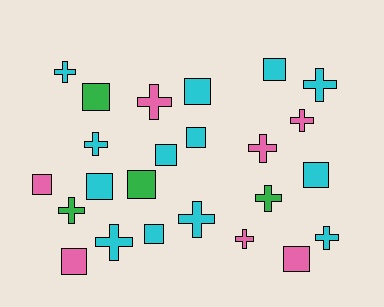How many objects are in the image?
There are 24 objects.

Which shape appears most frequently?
Cross, with 12 objects.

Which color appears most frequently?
Cyan, with 13 objects.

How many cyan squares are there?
There are 7 cyan squares.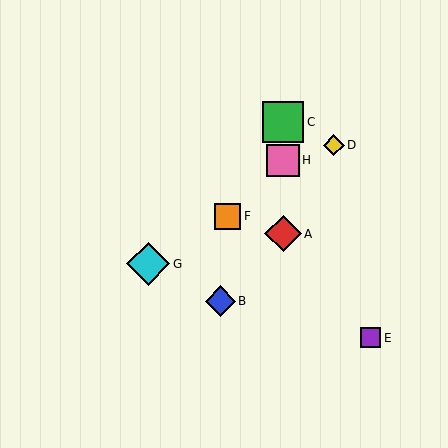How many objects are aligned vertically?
3 objects (A, C, H) are aligned vertically.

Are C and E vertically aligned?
No, C is at x≈283 and E is at x≈371.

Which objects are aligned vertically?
Objects A, C, H are aligned vertically.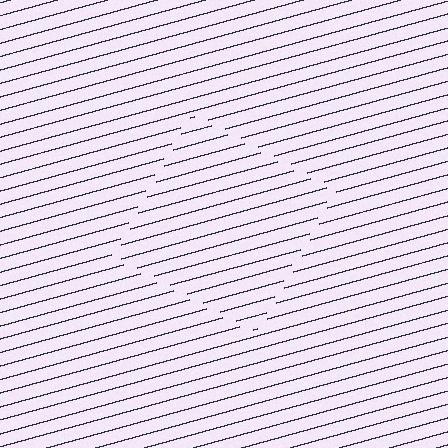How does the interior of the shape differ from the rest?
The interior of the shape contains the same grating, shifted by half a period — the contour is defined by the phase discontinuity where line-ends from the inner and outer gratings abut.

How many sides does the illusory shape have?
4 sides — the line-ends trace a square.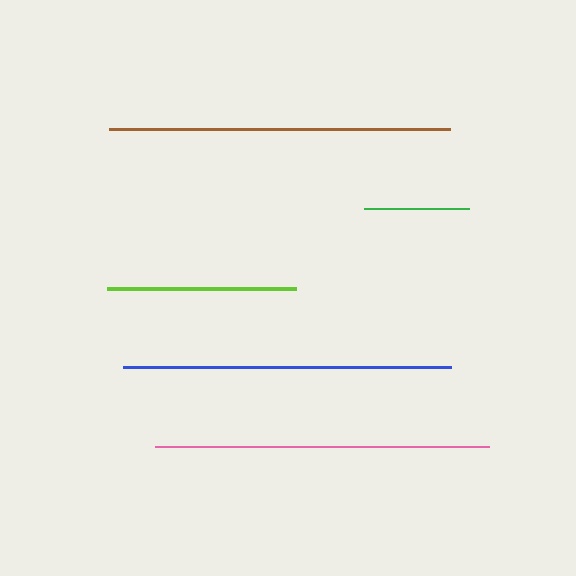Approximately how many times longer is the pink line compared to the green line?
The pink line is approximately 3.2 times the length of the green line.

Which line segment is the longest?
The brown line is the longest at approximately 341 pixels.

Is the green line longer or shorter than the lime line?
The lime line is longer than the green line.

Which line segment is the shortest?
The green line is the shortest at approximately 105 pixels.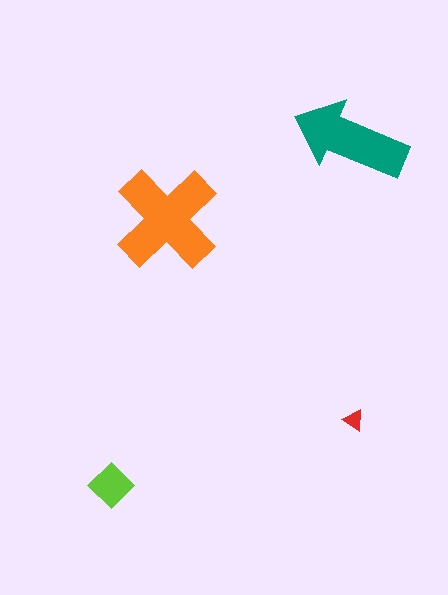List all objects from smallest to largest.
The red triangle, the lime diamond, the teal arrow, the orange cross.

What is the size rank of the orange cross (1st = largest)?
1st.